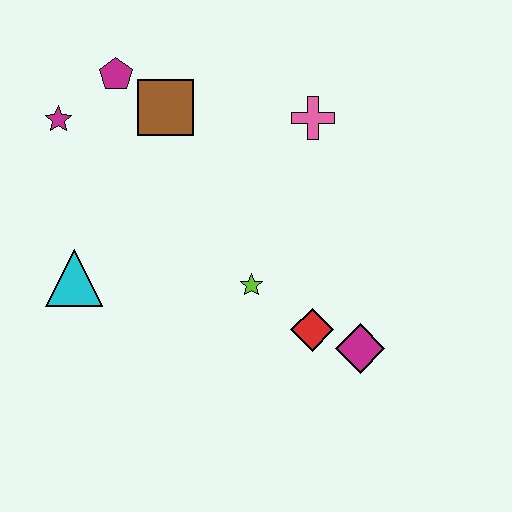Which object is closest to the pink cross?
The brown square is closest to the pink cross.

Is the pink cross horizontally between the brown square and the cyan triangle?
No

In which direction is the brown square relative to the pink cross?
The brown square is to the left of the pink cross.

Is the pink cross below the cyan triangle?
No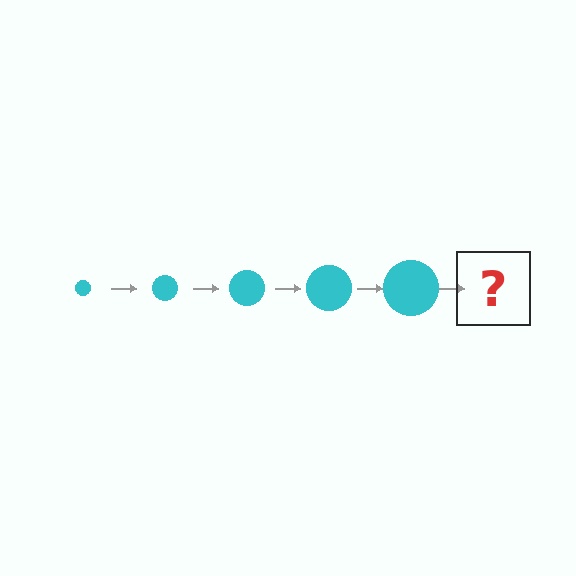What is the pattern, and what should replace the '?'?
The pattern is that the circle gets progressively larger each step. The '?' should be a cyan circle, larger than the previous one.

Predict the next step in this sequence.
The next step is a cyan circle, larger than the previous one.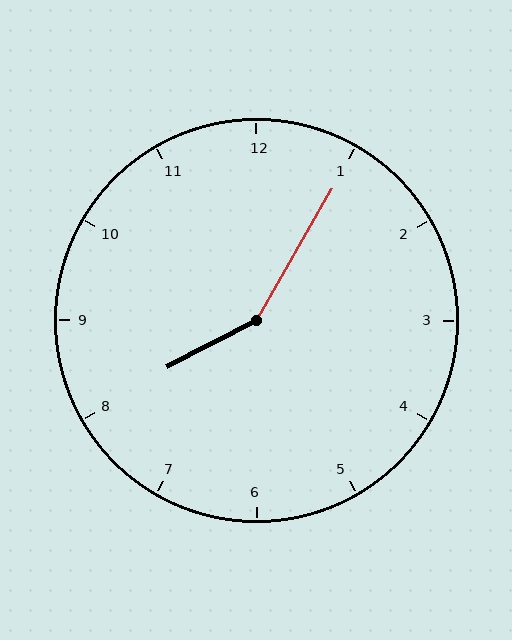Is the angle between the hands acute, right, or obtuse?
It is obtuse.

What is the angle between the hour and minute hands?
Approximately 148 degrees.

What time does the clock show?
8:05.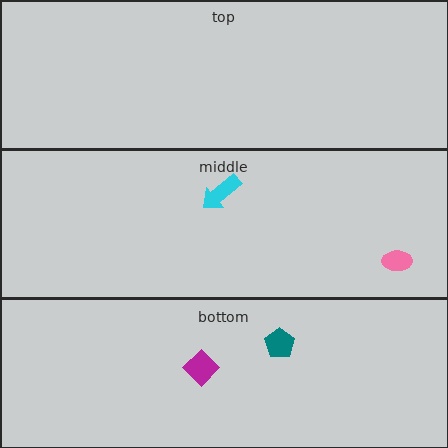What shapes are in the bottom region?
The magenta diamond, the teal pentagon.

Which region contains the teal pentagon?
The bottom region.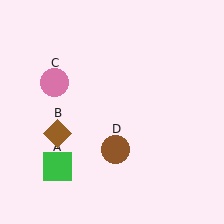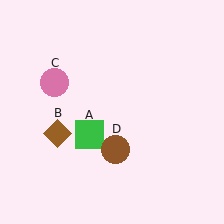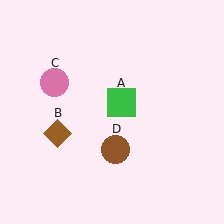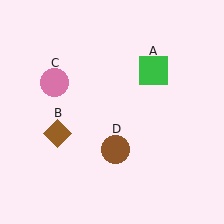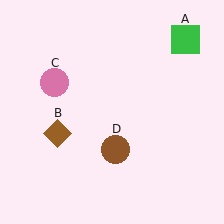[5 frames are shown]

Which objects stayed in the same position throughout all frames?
Brown diamond (object B) and pink circle (object C) and brown circle (object D) remained stationary.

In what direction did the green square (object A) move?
The green square (object A) moved up and to the right.